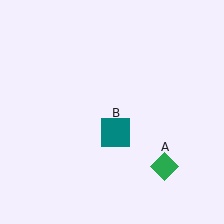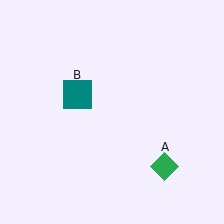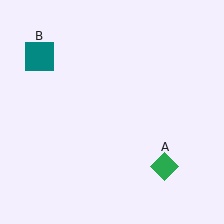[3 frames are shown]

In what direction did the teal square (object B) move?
The teal square (object B) moved up and to the left.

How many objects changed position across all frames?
1 object changed position: teal square (object B).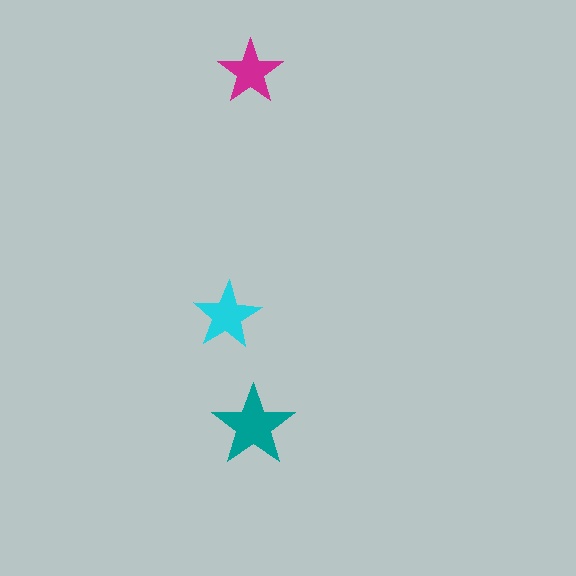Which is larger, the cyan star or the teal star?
The teal one.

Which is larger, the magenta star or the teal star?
The teal one.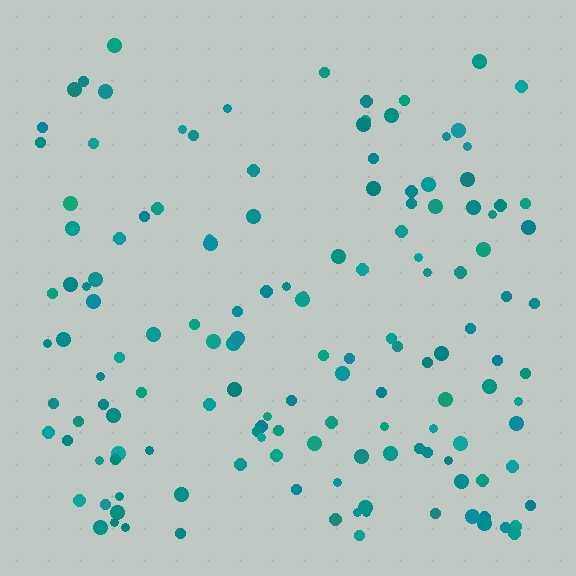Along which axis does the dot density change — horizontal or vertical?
Vertical.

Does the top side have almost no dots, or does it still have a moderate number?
Still a moderate number, just noticeably fewer than the bottom.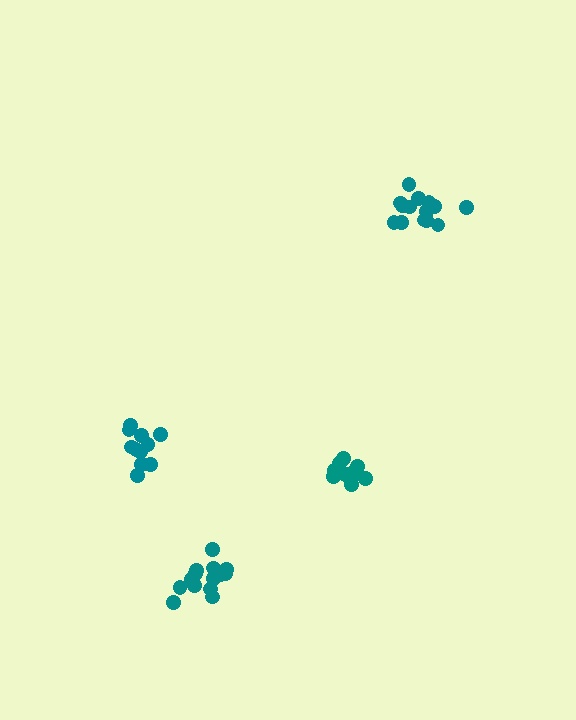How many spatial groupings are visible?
There are 4 spatial groupings.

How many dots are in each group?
Group 1: 11 dots, Group 2: 15 dots, Group 3: 14 dots, Group 4: 11 dots (51 total).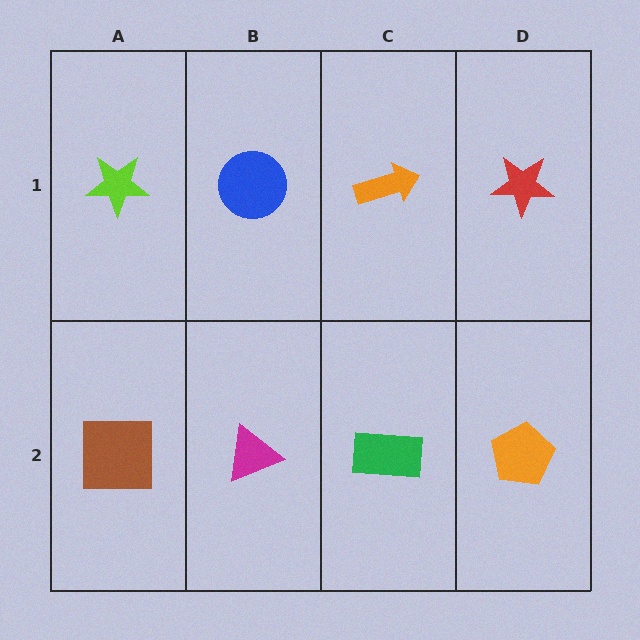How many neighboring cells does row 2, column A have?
2.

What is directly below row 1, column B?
A magenta triangle.